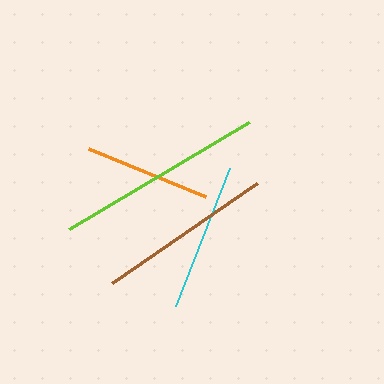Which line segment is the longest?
The lime line is the longest at approximately 209 pixels.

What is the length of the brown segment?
The brown segment is approximately 176 pixels long.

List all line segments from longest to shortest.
From longest to shortest: lime, brown, cyan, orange.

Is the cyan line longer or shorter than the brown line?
The brown line is longer than the cyan line.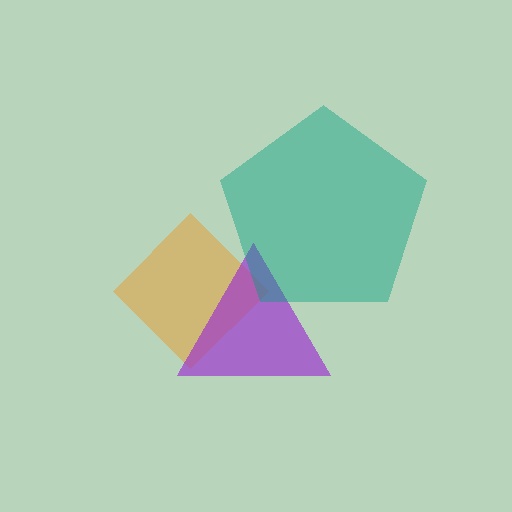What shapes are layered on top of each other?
The layered shapes are: an orange diamond, a purple triangle, a teal pentagon.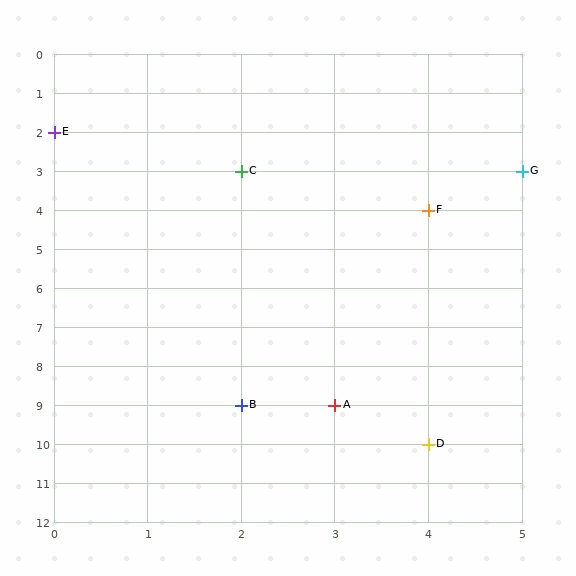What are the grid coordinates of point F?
Point F is at grid coordinates (4, 4).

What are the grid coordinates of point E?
Point E is at grid coordinates (0, 2).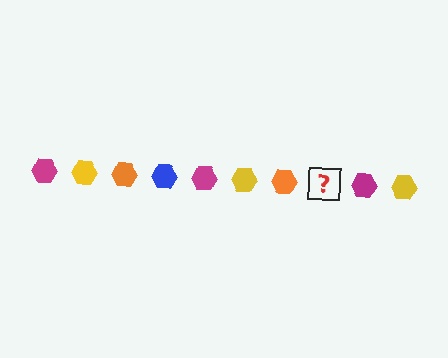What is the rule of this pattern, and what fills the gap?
The rule is that the pattern cycles through magenta, yellow, orange, blue hexagons. The gap should be filled with a blue hexagon.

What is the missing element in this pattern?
The missing element is a blue hexagon.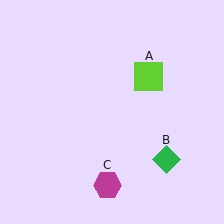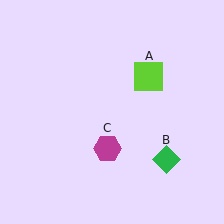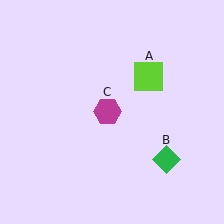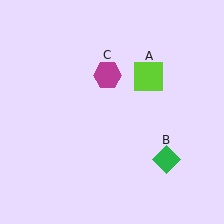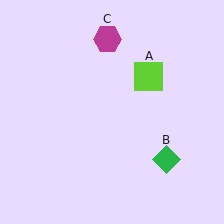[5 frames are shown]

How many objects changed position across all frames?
1 object changed position: magenta hexagon (object C).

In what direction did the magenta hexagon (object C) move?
The magenta hexagon (object C) moved up.